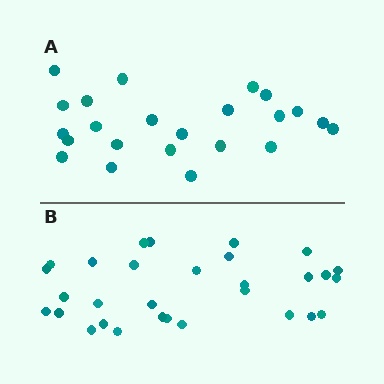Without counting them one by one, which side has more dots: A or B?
Region B (the bottom region) has more dots.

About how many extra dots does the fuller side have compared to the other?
Region B has roughly 8 or so more dots than region A.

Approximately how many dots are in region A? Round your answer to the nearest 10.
About 20 dots. (The exact count is 23, which rounds to 20.)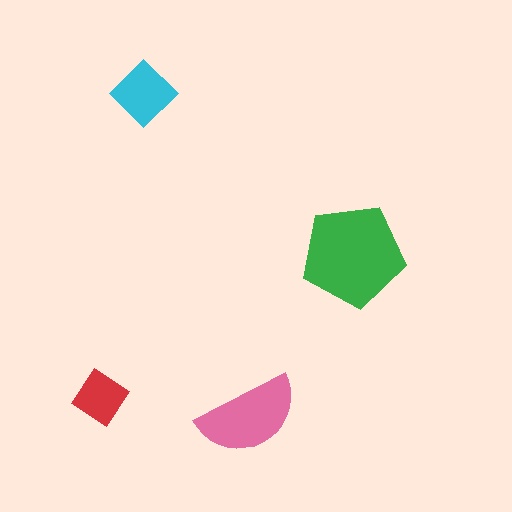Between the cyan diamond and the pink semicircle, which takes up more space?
The pink semicircle.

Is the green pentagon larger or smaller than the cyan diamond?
Larger.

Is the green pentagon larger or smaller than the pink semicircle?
Larger.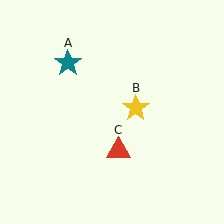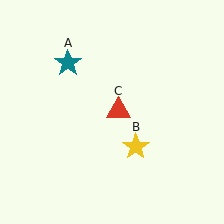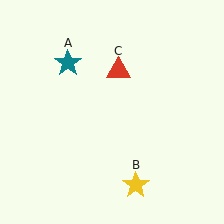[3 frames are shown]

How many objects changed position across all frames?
2 objects changed position: yellow star (object B), red triangle (object C).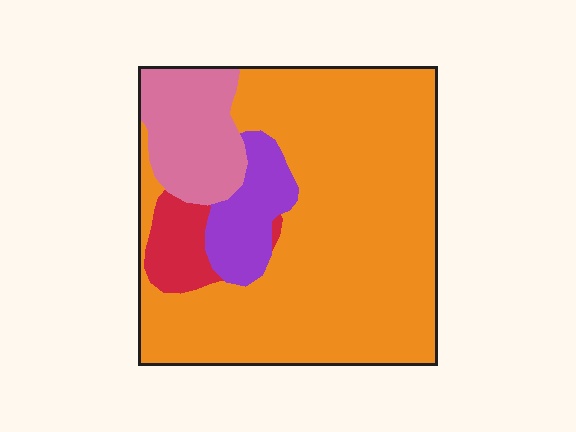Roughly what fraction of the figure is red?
Red takes up about one tenth (1/10) of the figure.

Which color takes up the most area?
Orange, at roughly 70%.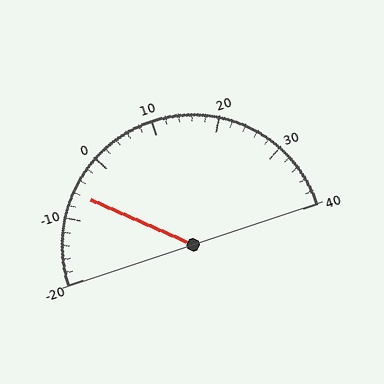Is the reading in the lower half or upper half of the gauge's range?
The reading is in the lower half of the range (-20 to 40).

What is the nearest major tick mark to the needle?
The nearest major tick mark is -10.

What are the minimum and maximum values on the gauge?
The gauge ranges from -20 to 40.